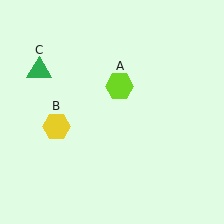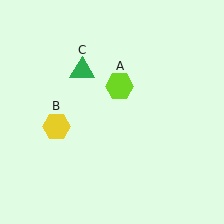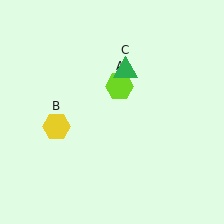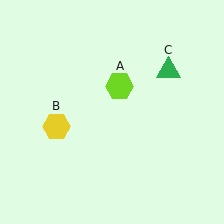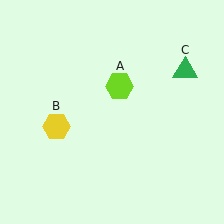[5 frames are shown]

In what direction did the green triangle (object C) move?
The green triangle (object C) moved right.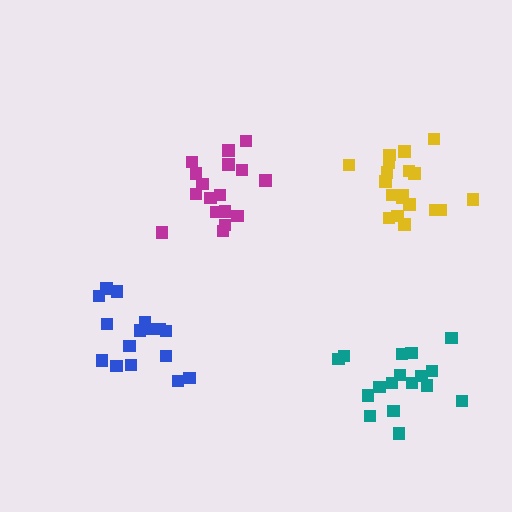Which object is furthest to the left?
The blue cluster is leftmost.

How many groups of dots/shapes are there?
There are 4 groups.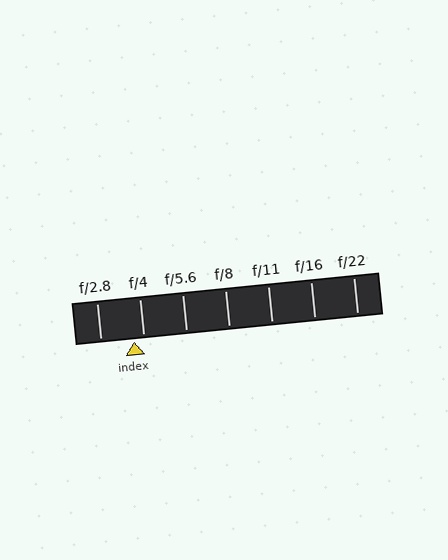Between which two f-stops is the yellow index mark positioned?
The index mark is between f/2.8 and f/4.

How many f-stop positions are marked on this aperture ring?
There are 7 f-stop positions marked.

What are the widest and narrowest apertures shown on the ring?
The widest aperture shown is f/2.8 and the narrowest is f/22.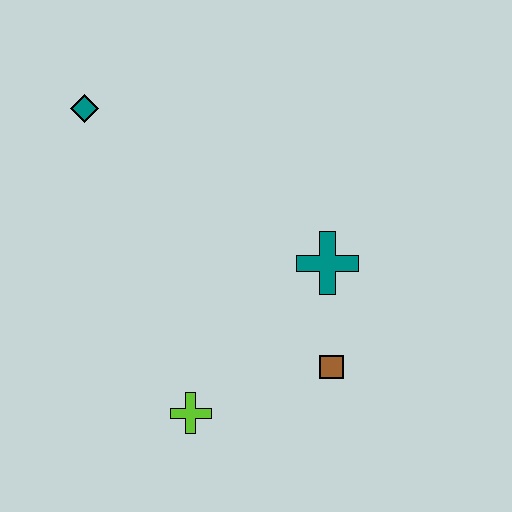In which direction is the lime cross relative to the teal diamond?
The lime cross is below the teal diamond.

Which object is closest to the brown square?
The teal cross is closest to the brown square.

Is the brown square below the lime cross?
No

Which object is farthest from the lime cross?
The teal diamond is farthest from the lime cross.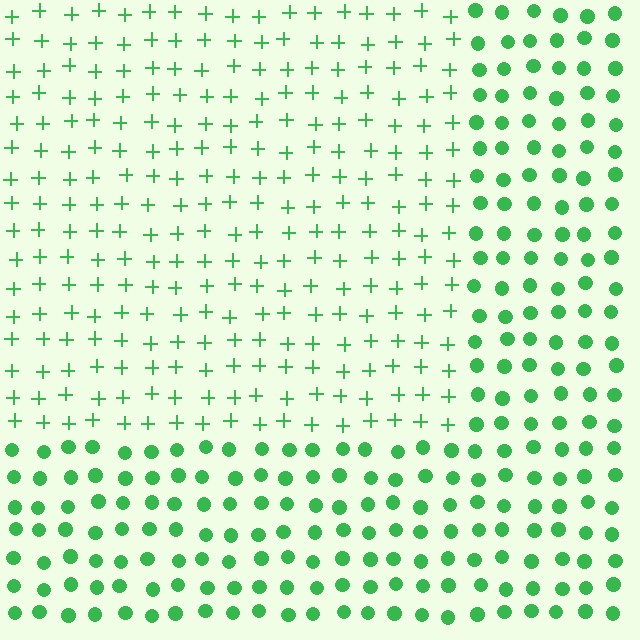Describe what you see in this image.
The image is filled with small green elements arranged in a uniform grid. A rectangle-shaped region contains plus signs, while the surrounding area contains circles. The boundary is defined purely by the change in element shape.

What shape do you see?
I see a rectangle.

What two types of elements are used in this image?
The image uses plus signs inside the rectangle region and circles outside it.